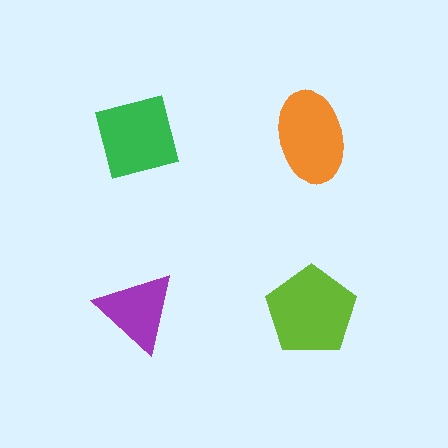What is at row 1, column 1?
A green square.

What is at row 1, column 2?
An orange ellipse.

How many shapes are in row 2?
2 shapes.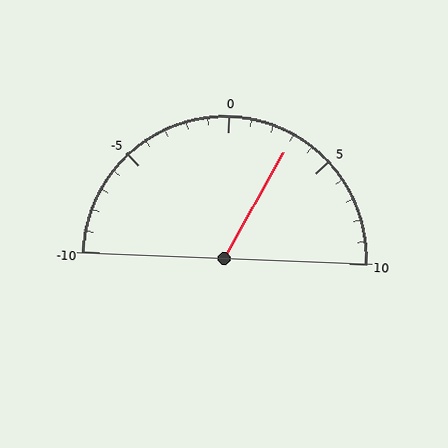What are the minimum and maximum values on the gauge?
The gauge ranges from -10 to 10.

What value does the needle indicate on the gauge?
The needle indicates approximately 3.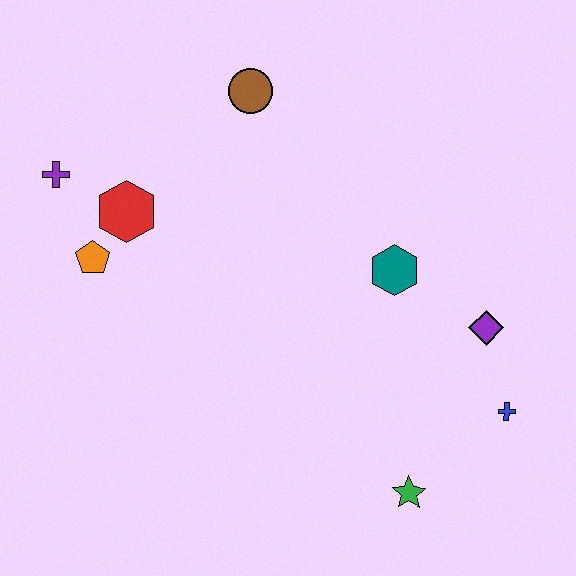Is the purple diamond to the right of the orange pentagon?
Yes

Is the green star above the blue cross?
No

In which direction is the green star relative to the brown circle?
The green star is below the brown circle.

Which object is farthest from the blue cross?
The purple cross is farthest from the blue cross.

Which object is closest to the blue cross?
The purple diamond is closest to the blue cross.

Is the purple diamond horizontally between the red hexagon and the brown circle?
No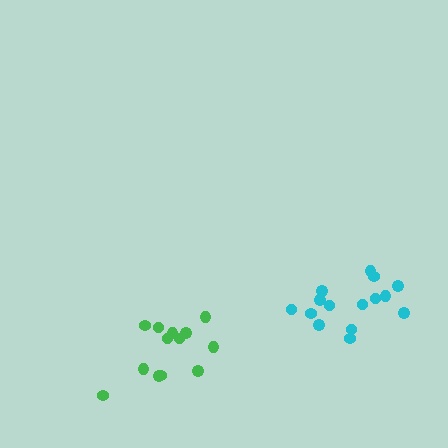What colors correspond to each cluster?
The clusters are colored: green, cyan.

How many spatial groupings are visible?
There are 2 spatial groupings.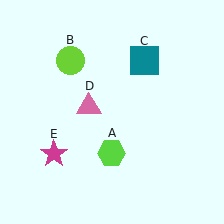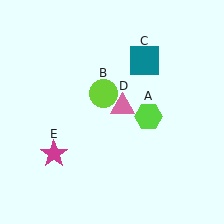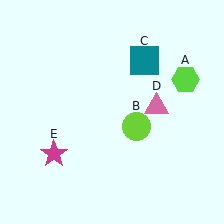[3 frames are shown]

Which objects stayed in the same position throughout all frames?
Teal square (object C) and magenta star (object E) remained stationary.